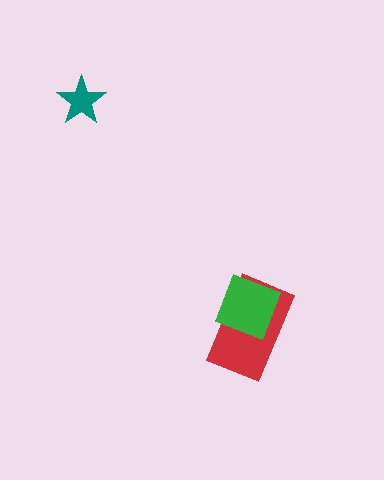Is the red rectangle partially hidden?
Yes, it is partially covered by another shape.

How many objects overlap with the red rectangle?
1 object overlaps with the red rectangle.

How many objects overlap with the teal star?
0 objects overlap with the teal star.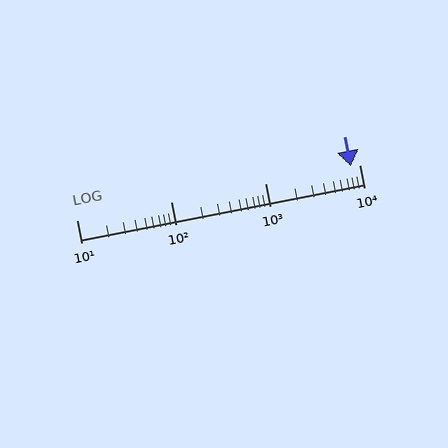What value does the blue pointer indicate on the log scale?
The pointer indicates approximately 8200.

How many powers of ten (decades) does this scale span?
The scale spans 3 decades, from 10 to 10000.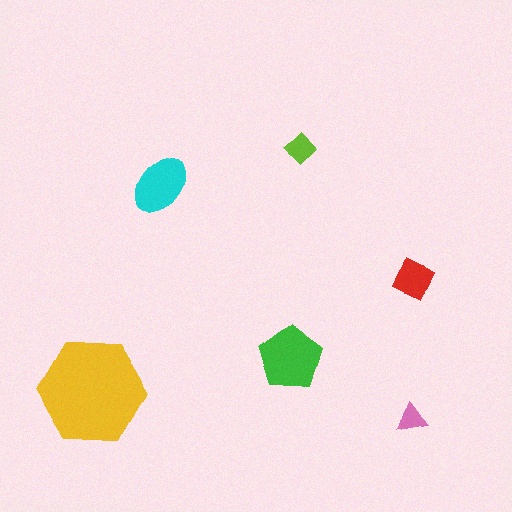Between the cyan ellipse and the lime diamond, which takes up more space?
The cyan ellipse.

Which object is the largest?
The yellow hexagon.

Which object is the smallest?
The pink triangle.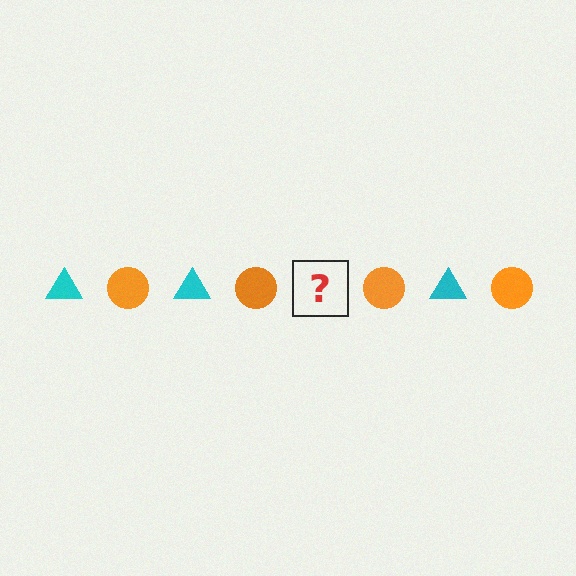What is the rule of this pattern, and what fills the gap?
The rule is that the pattern alternates between cyan triangle and orange circle. The gap should be filled with a cyan triangle.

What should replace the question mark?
The question mark should be replaced with a cyan triangle.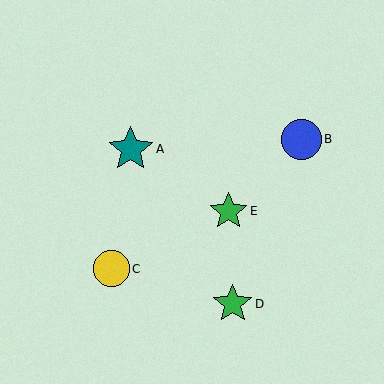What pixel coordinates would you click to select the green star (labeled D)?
Click at (233, 304) to select the green star D.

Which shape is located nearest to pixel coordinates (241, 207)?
The green star (labeled E) at (228, 211) is nearest to that location.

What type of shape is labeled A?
Shape A is a teal star.